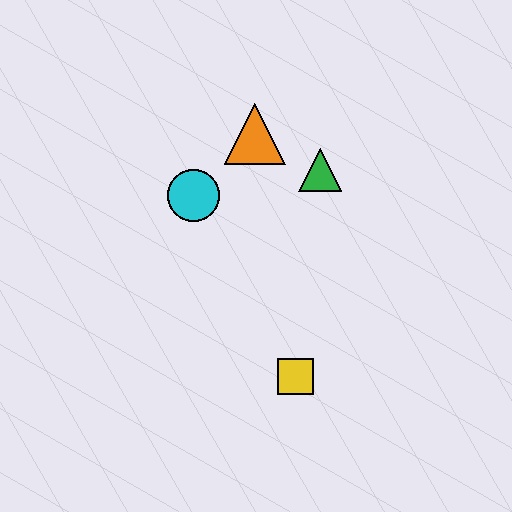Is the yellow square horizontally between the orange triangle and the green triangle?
Yes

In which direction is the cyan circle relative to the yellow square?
The cyan circle is above the yellow square.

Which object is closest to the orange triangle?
The green triangle is closest to the orange triangle.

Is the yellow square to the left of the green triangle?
Yes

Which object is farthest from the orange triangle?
The yellow square is farthest from the orange triangle.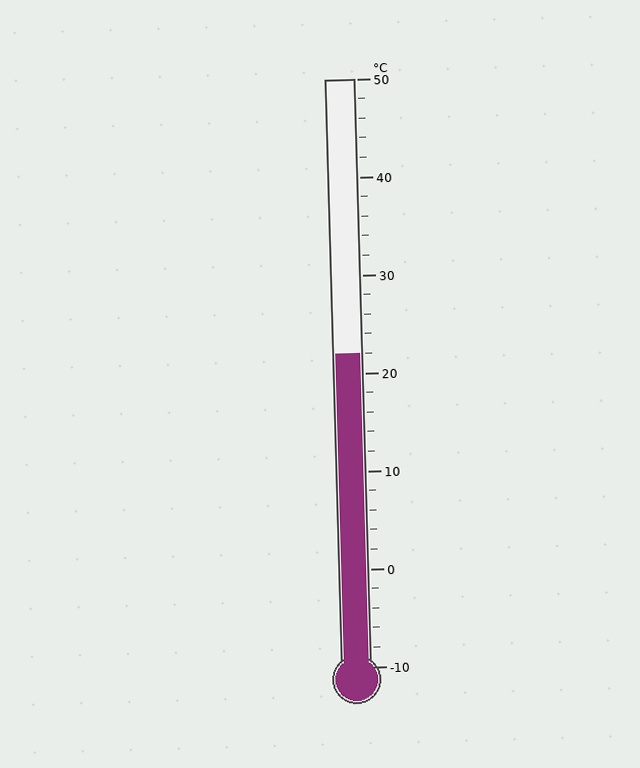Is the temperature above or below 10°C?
The temperature is above 10°C.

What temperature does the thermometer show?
The thermometer shows approximately 22°C.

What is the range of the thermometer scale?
The thermometer scale ranges from -10°C to 50°C.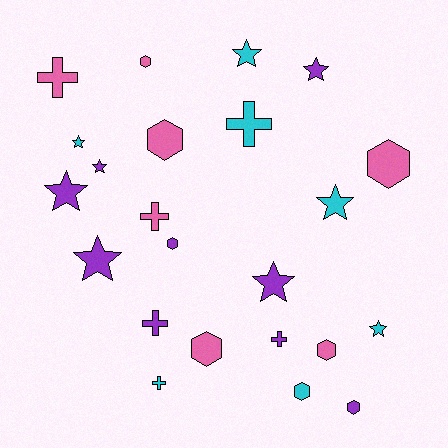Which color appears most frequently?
Purple, with 9 objects.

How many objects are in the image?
There are 23 objects.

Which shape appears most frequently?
Star, with 9 objects.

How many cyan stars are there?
There are 4 cyan stars.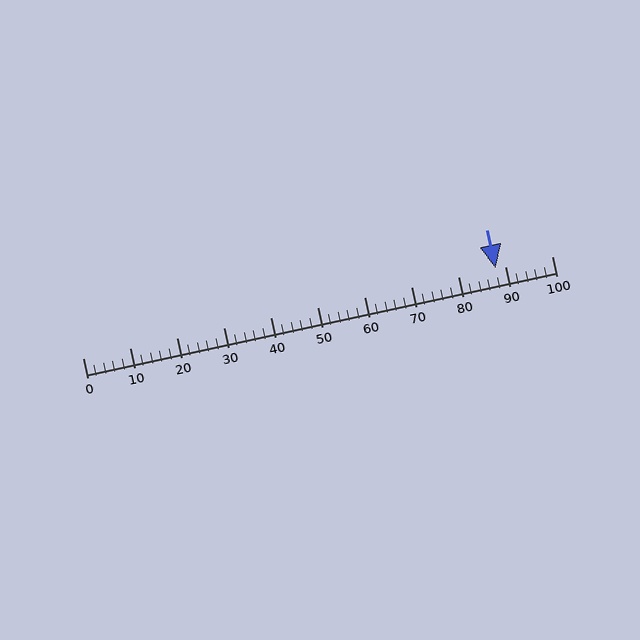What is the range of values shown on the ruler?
The ruler shows values from 0 to 100.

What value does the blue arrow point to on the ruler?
The blue arrow points to approximately 88.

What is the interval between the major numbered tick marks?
The major tick marks are spaced 10 units apart.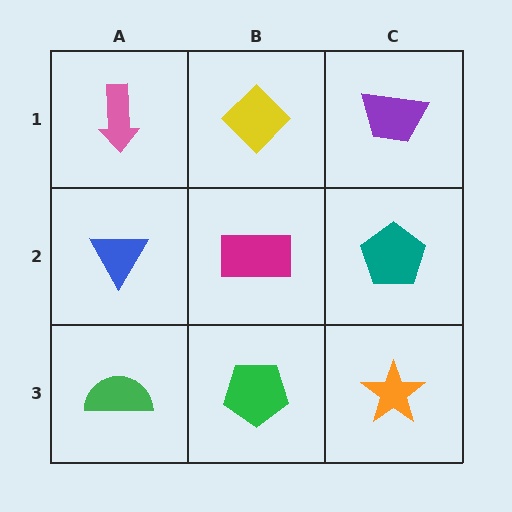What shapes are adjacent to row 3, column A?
A blue triangle (row 2, column A), a green pentagon (row 3, column B).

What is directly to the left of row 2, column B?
A blue triangle.